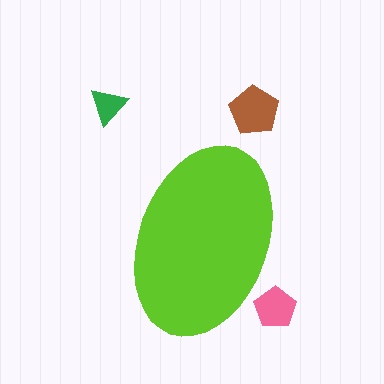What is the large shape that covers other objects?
A lime ellipse.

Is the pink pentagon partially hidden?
Yes, the pink pentagon is partially hidden behind the lime ellipse.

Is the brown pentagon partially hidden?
No, the brown pentagon is fully visible.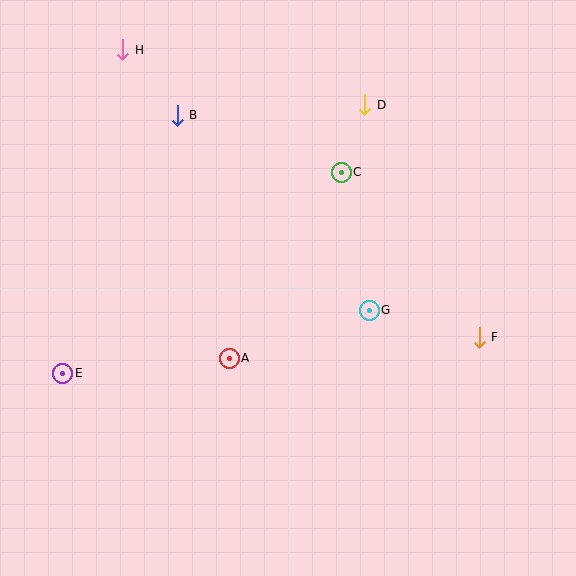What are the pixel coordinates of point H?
Point H is at (123, 50).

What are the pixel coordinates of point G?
Point G is at (369, 310).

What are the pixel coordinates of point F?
Point F is at (479, 337).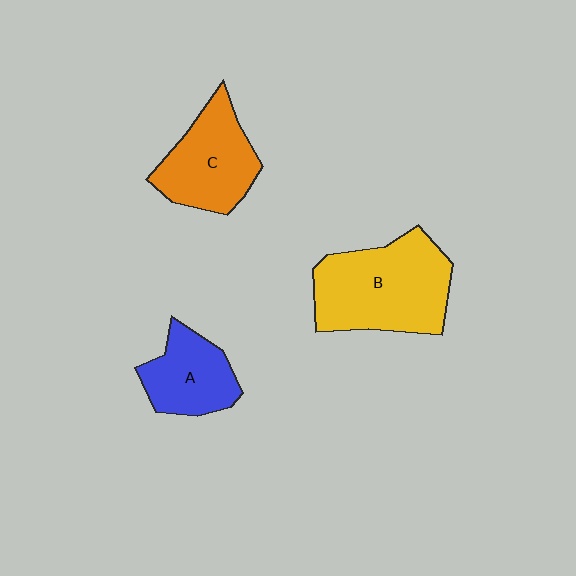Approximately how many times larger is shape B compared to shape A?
Approximately 1.8 times.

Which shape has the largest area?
Shape B (yellow).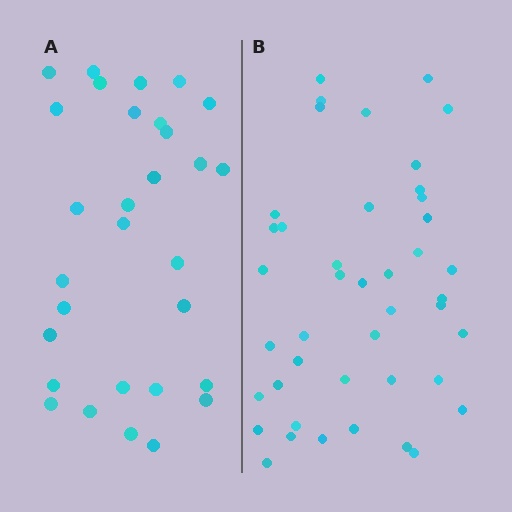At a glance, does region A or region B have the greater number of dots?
Region B (the right region) has more dots.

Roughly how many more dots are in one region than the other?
Region B has approximately 15 more dots than region A.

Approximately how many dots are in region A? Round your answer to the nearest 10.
About 30 dots.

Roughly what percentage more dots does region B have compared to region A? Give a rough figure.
About 45% more.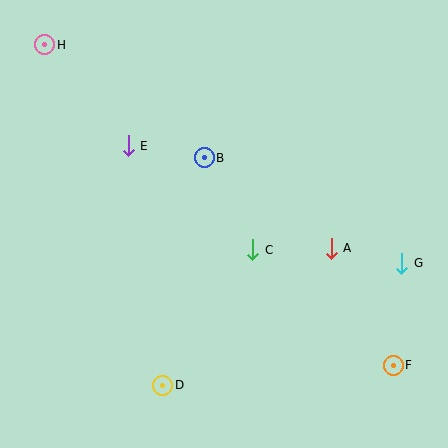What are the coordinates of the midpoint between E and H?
The midpoint between E and H is at (87, 95).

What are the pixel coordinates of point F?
Point F is at (393, 365).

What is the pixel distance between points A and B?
The distance between A and B is 156 pixels.